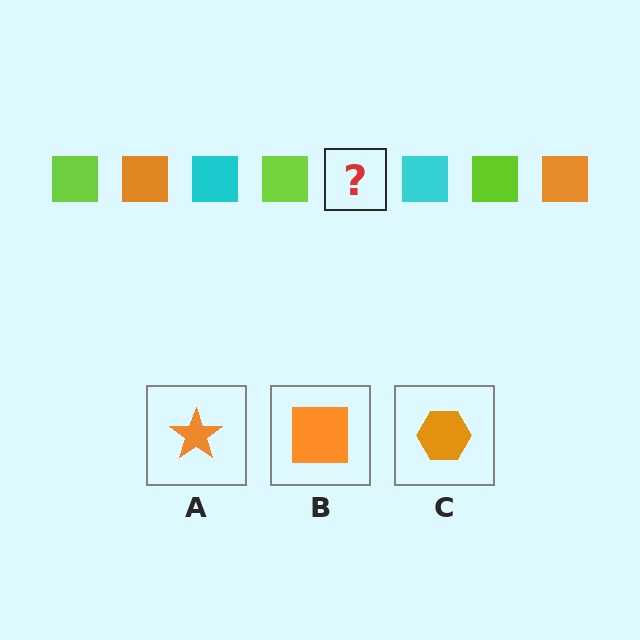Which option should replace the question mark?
Option B.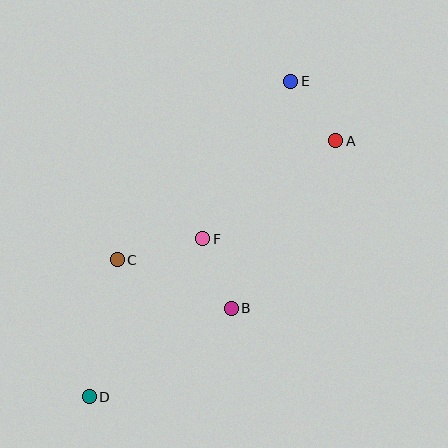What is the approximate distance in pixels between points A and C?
The distance between A and C is approximately 249 pixels.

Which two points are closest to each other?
Points A and E are closest to each other.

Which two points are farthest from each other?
Points D and E are farthest from each other.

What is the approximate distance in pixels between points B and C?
The distance between B and C is approximately 124 pixels.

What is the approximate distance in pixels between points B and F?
The distance between B and F is approximately 75 pixels.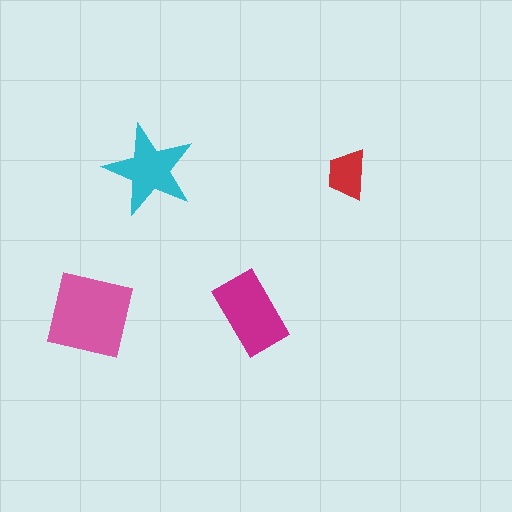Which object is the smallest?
The red trapezoid.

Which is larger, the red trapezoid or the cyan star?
The cyan star.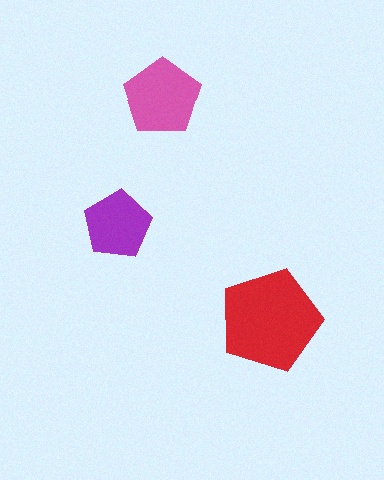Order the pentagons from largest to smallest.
the red one, the pink one, the purple one.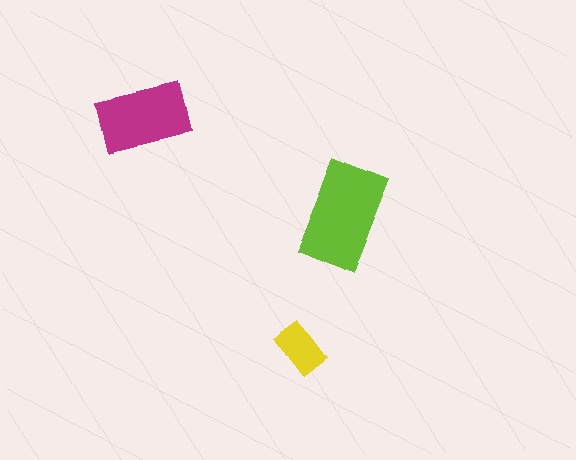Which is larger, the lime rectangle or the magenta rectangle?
The lime one.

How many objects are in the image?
There are 3 objects in the image.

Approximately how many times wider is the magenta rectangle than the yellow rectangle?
About 2 times wider.